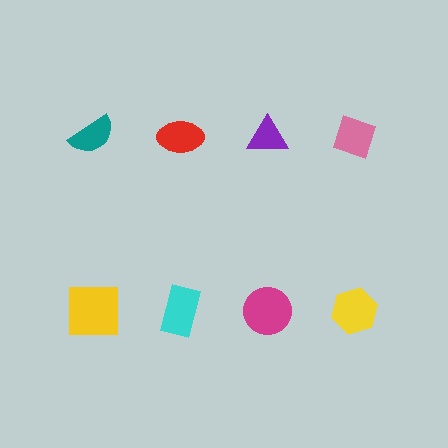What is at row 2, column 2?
A cyan rectangle.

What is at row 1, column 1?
A teal semicircle.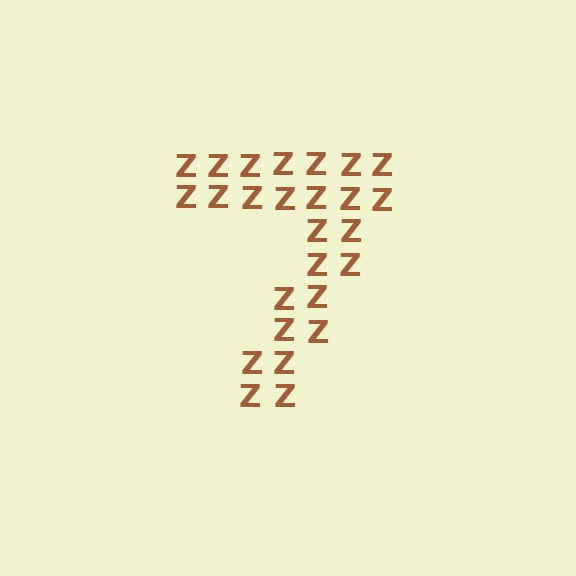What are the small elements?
The small elements are letter Z's.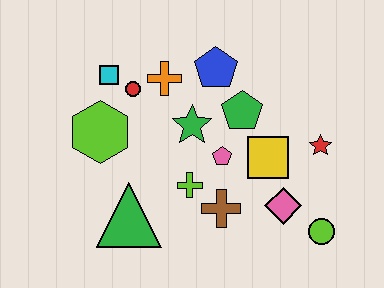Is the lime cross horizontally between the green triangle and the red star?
Yes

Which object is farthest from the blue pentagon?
The lime circle is farthest from the blue pentagon.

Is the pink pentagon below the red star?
Yes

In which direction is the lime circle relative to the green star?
The lime circle is to the right of the green star.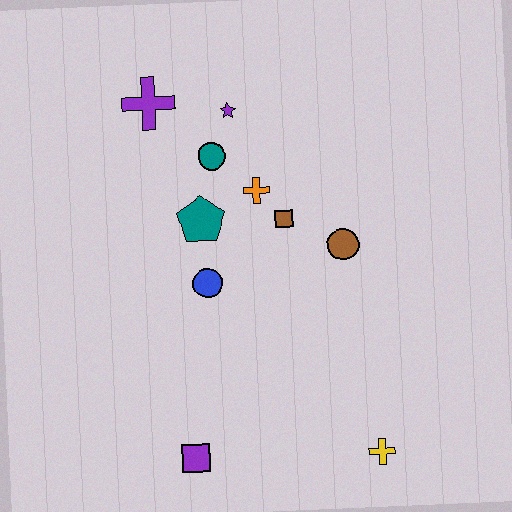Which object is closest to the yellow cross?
The purple square is closest to the yellow cross.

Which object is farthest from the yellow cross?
The purple cross is farthest from the yellow cross.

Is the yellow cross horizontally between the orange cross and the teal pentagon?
No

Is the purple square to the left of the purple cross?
No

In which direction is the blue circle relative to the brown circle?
The blue circle is to the left of the brown circle.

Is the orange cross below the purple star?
Yes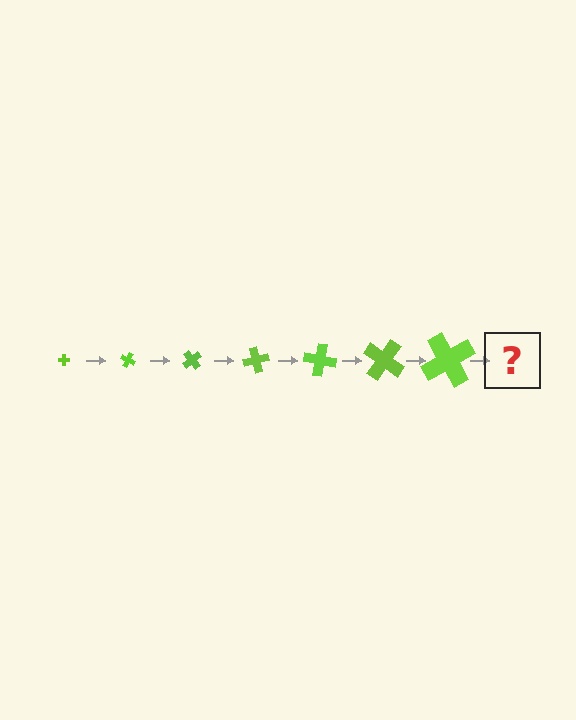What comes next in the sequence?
The next element should be a cross, larger than the previous one and rotated 175 degrees from the start.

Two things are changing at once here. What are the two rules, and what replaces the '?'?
The two rules are that the cross grows larger each step and it rotates 25 degrees each step. The '?' should be a cross, larger than the previous one and rotated 175 degrees from the start.